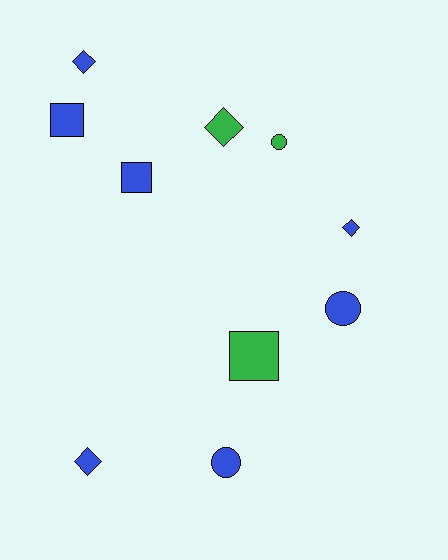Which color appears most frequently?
Blue, with 7 objects.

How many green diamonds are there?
There is 1 green diamond.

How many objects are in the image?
There are 10 objects.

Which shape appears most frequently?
Diamond, with 4 objects.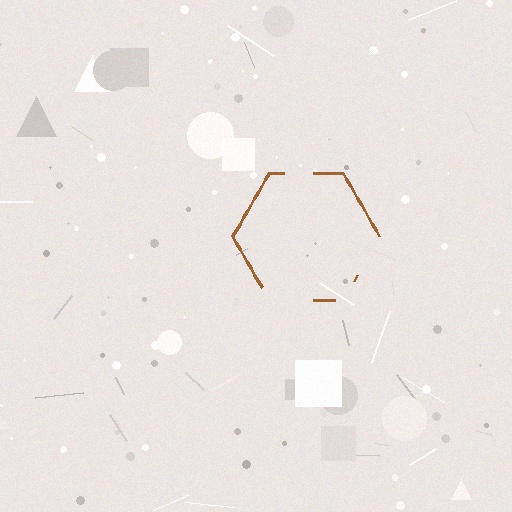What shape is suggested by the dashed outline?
The dashed outline suggests a hexagon.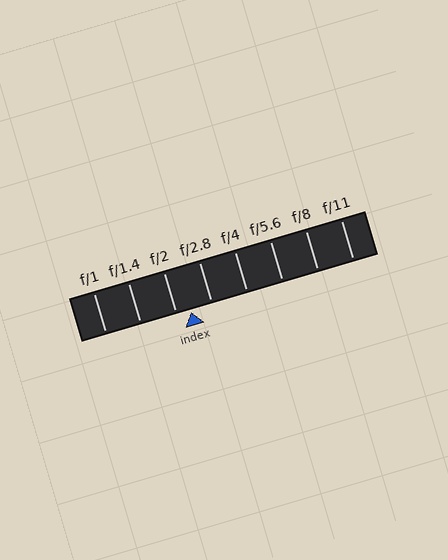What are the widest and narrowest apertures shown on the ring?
The widest aperture shown is f/1 and the narrowest is f/11.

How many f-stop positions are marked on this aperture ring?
There are 8 f-stop positions marked.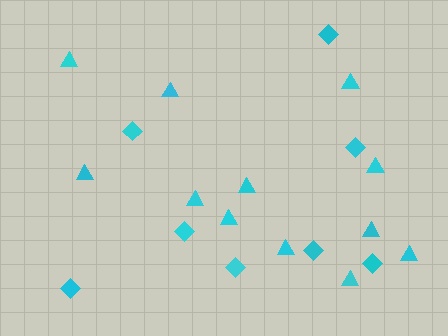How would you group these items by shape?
There are 2 groups: one group of triangles (12) and one group of diamonds (8).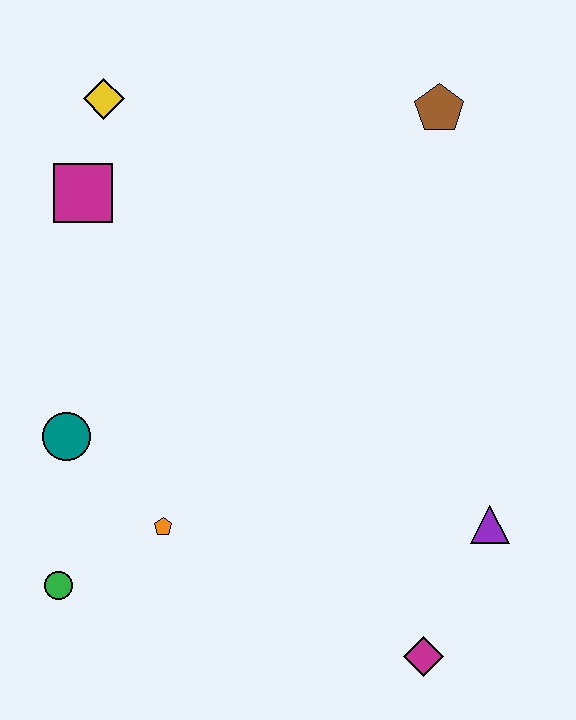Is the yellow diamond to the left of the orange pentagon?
Yes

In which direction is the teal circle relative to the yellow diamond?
The teal circle is below the yellow diamond.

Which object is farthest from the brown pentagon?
The green circle is farthest from the brown pentagon.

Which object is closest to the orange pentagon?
The green circle is closest to the orange pentagon.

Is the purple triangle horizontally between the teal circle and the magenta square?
No